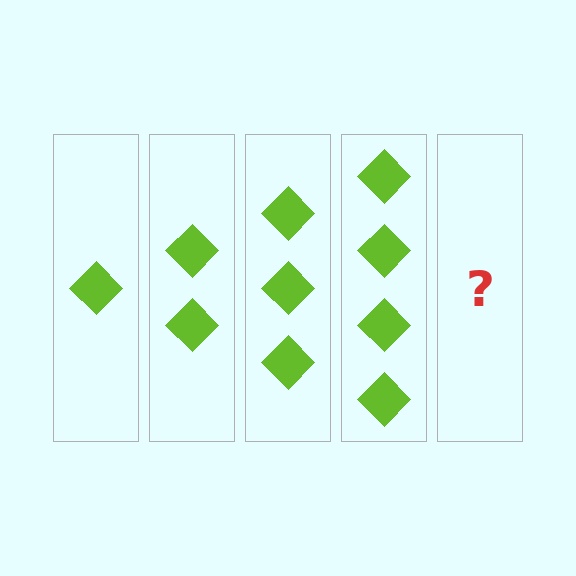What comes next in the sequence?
The next element should be 5 diamonds.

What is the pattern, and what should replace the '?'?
The pattern is that each step adds one more diamond. The '?' should be 5 diamonds.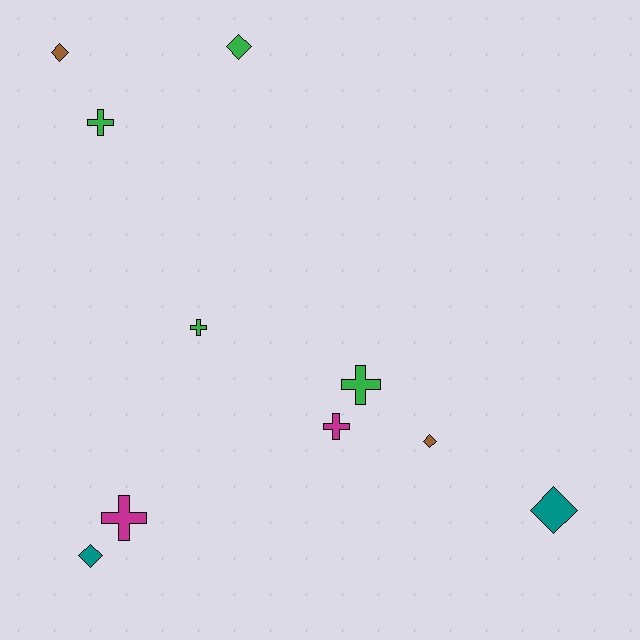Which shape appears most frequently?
Diamond, with 5 objects.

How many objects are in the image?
There are 10 objects.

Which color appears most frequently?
Green, with 4 objects.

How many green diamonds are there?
There is 1 green diamond.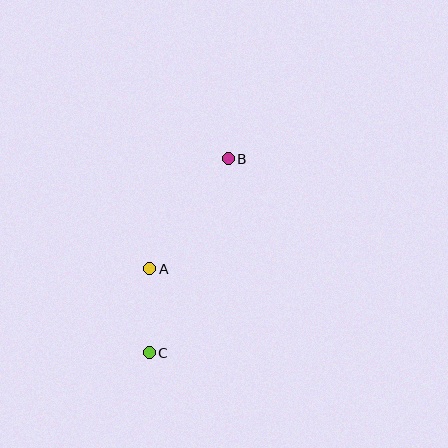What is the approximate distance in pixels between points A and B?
The distance between A and B is approximately 135 pixels.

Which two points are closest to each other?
Points A and C are closest to each other.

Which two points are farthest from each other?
Points B and C are farthest from each other.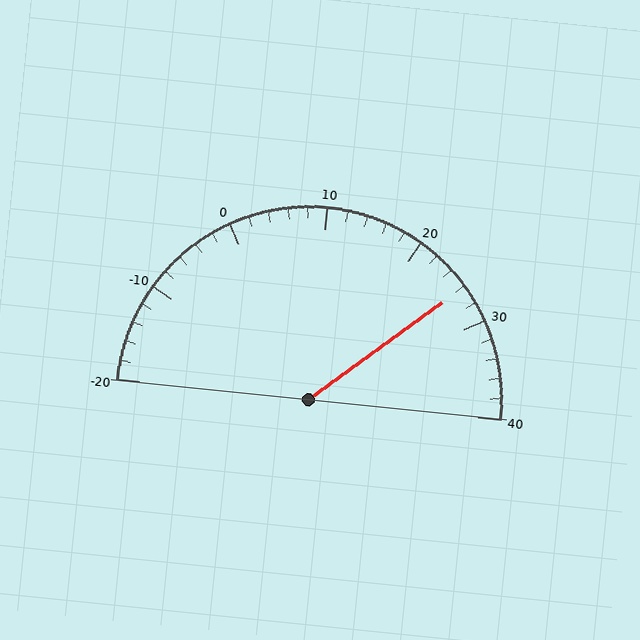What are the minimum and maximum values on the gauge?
The gauge ranges from -20 to 40.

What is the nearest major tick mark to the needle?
The nearest major tick mark is 30.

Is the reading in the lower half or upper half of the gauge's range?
The reading is in the upper half of the range (-20 to 40).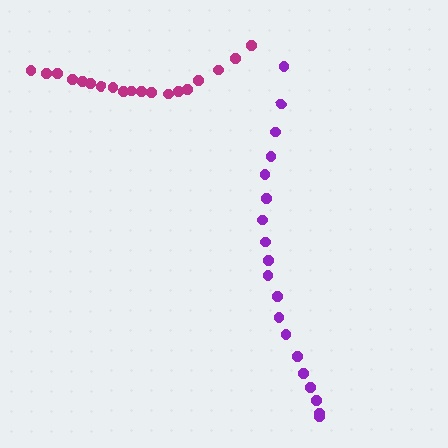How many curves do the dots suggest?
There are 2 distinct paths.